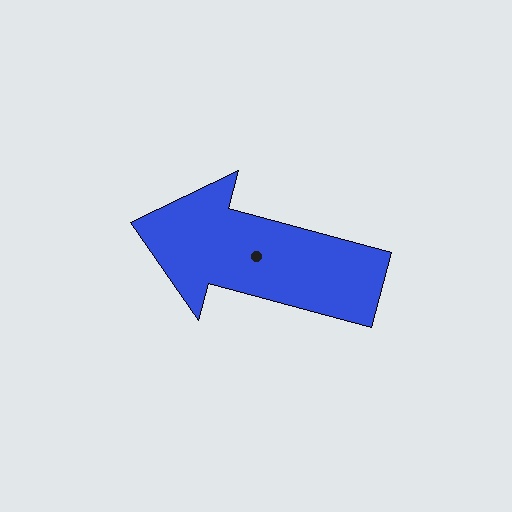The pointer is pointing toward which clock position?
Roughly 10 o'clock.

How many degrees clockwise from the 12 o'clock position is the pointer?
Approximately 285 degrees.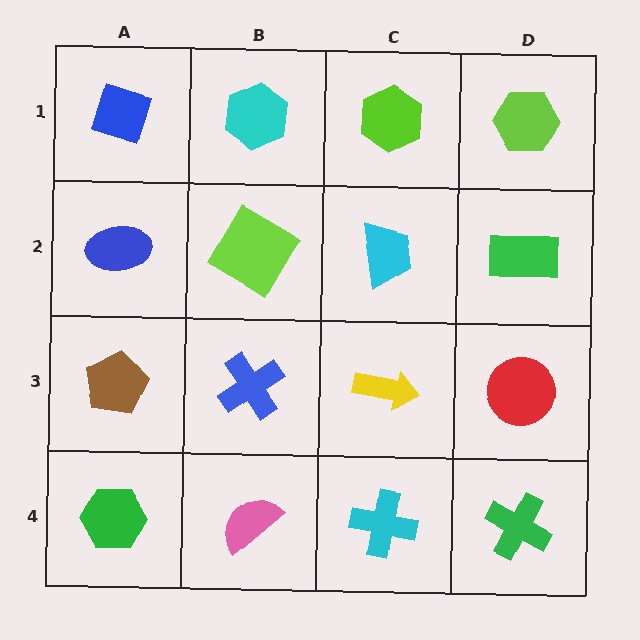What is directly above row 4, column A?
A brown pentagon.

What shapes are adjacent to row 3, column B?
A lime diamond (row 2, column B), a pink semicircle (row 4, column B), a brown pentagon (row 3, column A), a yellow arrow (row 3, column C).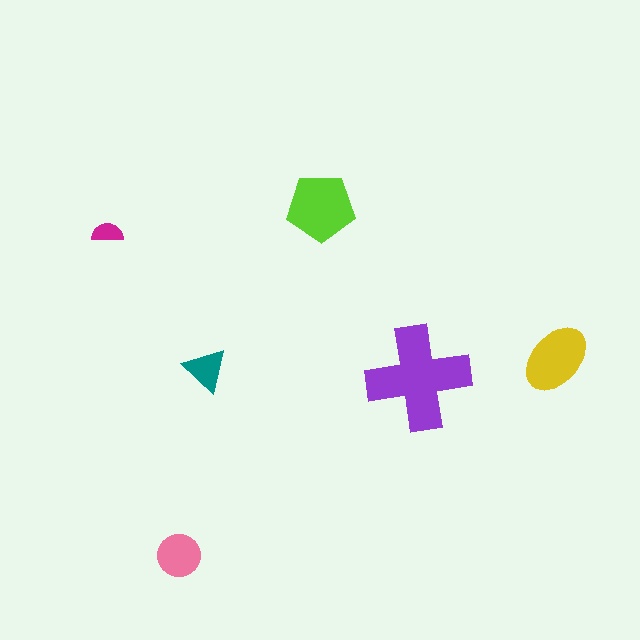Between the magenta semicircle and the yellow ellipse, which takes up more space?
The yellow ellipse.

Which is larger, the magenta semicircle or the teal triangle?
The teal triangle.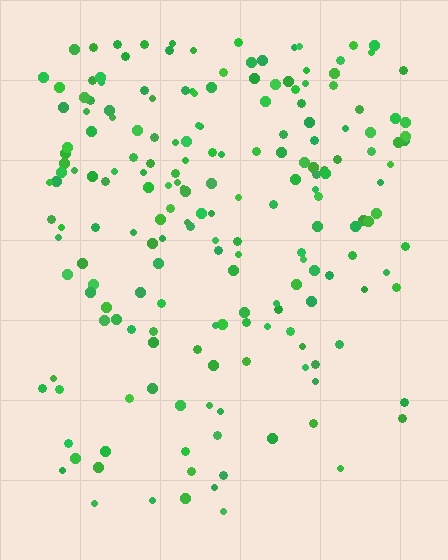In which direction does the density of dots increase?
From bottom to top, with the top side densest.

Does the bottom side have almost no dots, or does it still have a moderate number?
Still a moderate number, just noticeably fewer than the top.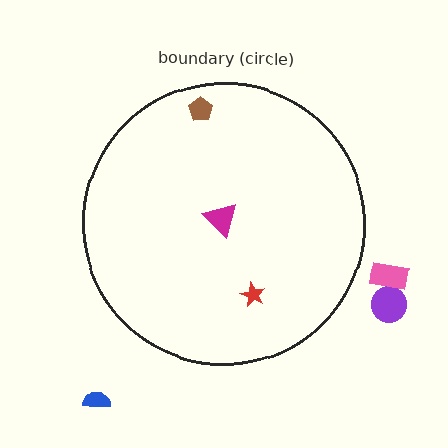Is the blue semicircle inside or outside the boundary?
Outside.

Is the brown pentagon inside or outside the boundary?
Inside.